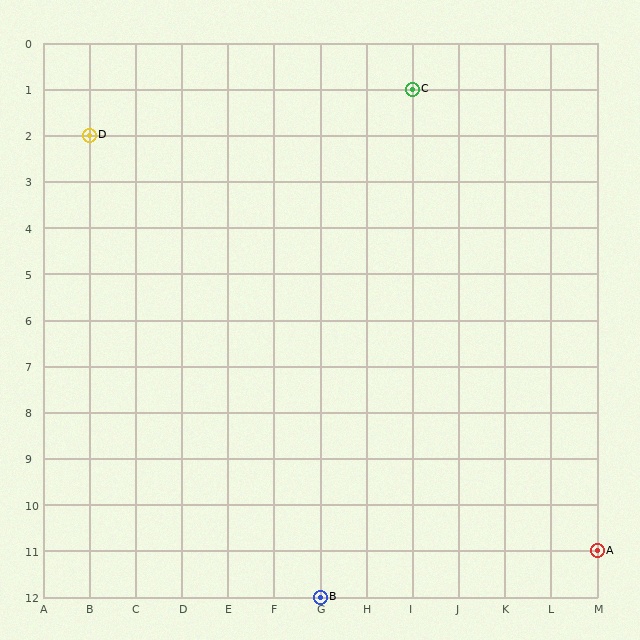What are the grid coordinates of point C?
Point C is at grid coordinates (I, 1).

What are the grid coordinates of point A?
Point A is at grid coordinates (M, 11).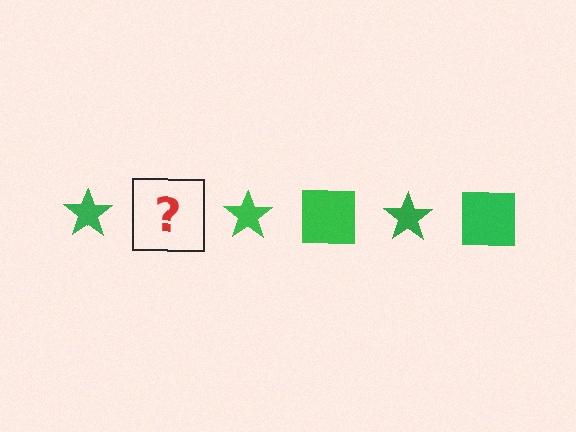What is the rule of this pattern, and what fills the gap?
The rule is that the pattern cycles through star, square shapes in green. The gap should be filled with a green square.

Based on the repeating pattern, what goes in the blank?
The blank should be a green square.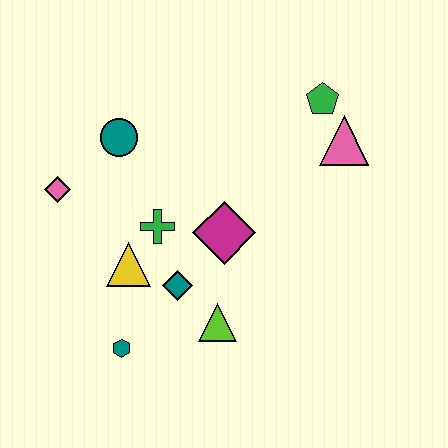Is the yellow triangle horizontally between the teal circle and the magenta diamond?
Yes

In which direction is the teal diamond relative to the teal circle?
The teal diamond is below the teal circle.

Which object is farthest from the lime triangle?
The green pentagon is farthest from the lime triangle.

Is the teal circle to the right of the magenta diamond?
No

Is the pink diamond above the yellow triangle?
Yes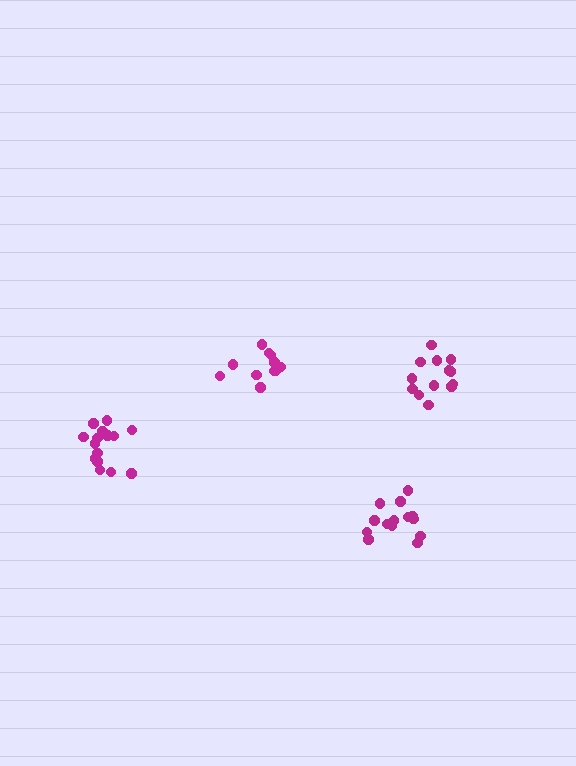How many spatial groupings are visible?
There are 4 spatial groupings.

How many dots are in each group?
Group 1: 14 dots, Group 2: 11 dots, Group 3: 16 dots, Group 4: 13 dots (54 total).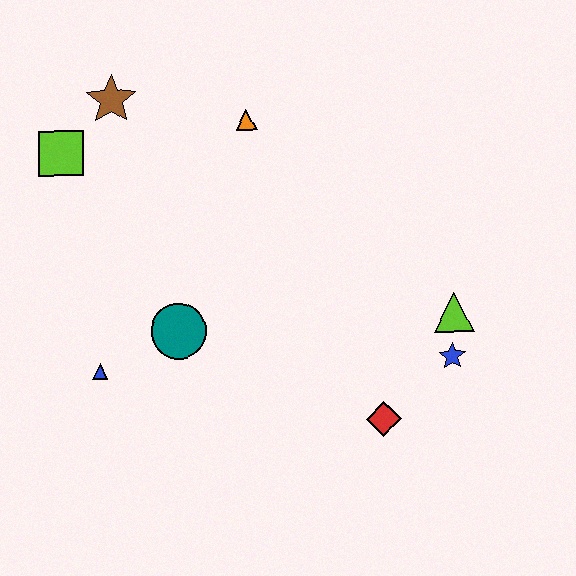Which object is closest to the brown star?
The lime square is closest to the brown star.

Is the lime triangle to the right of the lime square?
Yes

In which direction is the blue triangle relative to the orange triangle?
The blue triangle is below the orange triangle.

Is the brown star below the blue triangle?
No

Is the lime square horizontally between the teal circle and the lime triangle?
No